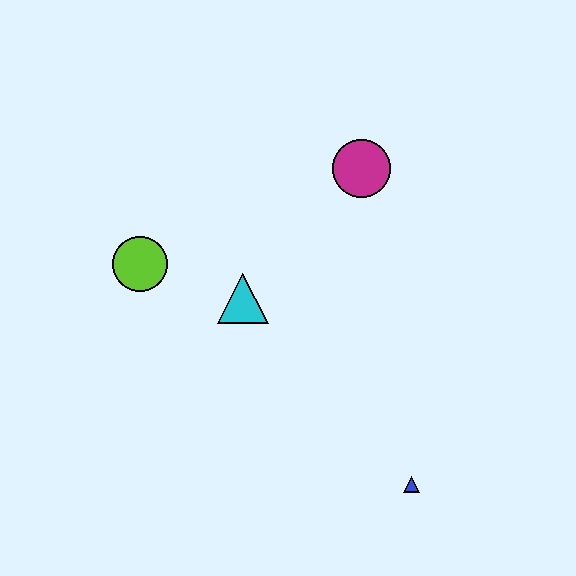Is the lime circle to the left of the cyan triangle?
Yes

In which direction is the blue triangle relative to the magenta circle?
The blue triangle is below the magenta circle.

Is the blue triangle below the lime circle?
Yes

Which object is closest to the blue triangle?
The cyan triangle is closest to the blue triangle.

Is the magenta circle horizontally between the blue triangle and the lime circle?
Yes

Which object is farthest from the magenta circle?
The blue triangle is farthest from the magenta circle.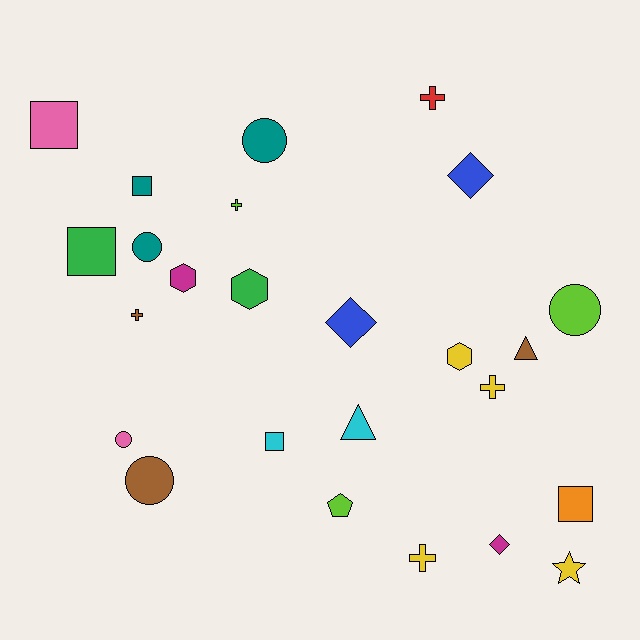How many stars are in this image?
There is 1 star.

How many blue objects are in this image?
There are 2 blue objects.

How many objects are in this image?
There are 25 objects.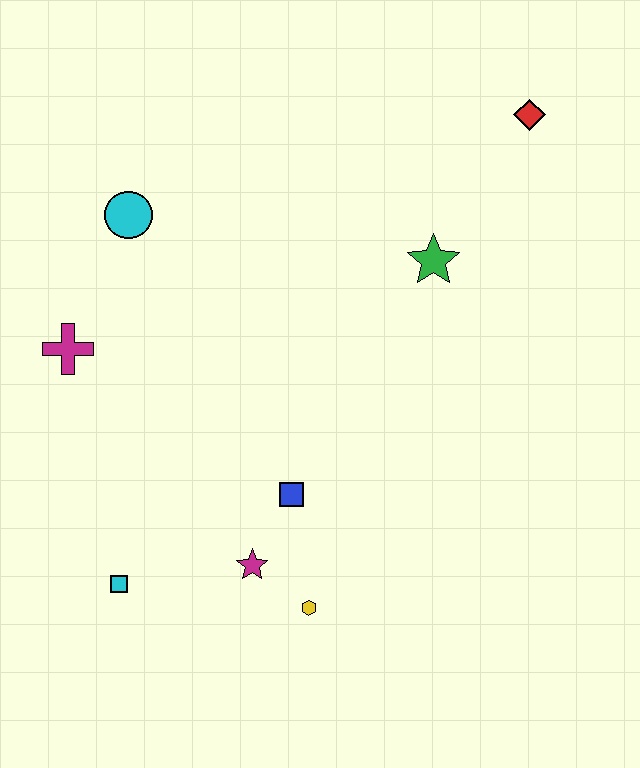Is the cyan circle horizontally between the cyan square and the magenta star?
Yes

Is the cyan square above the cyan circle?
No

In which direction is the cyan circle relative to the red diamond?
The cyan circle is to the left of the red diamond.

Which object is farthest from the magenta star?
The red diamond is farthest from the magenta star.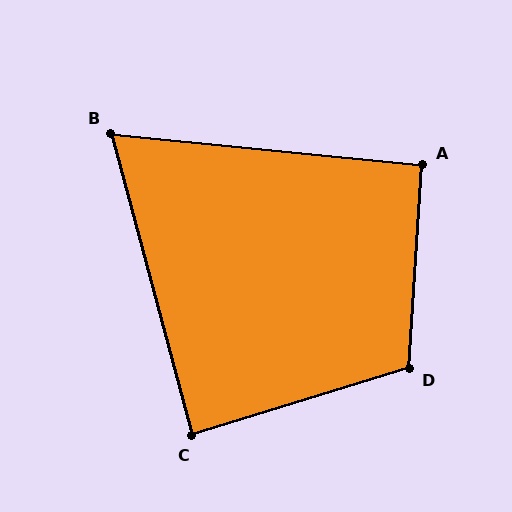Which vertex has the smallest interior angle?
B, at approximately 69 degrees.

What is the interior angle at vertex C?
Approximately 88 degrees (approximately right).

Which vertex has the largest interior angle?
D, at approximately 111 degrees.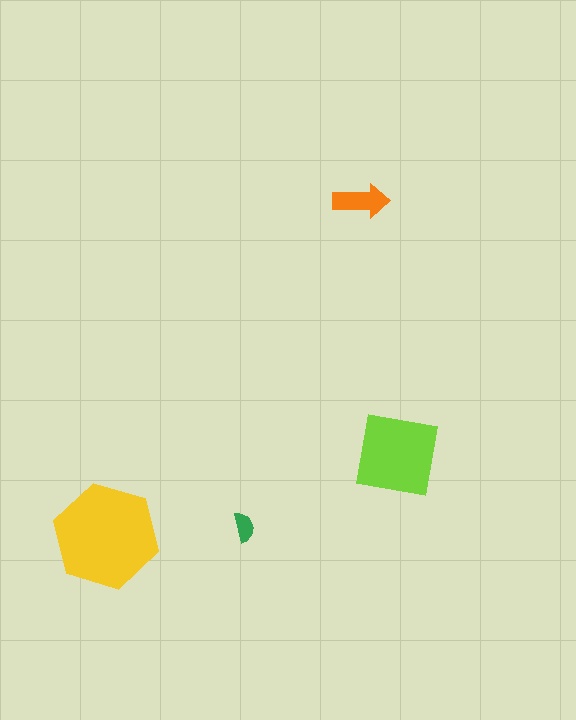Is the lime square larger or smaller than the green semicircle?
Larger.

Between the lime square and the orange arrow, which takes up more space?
The lime square.